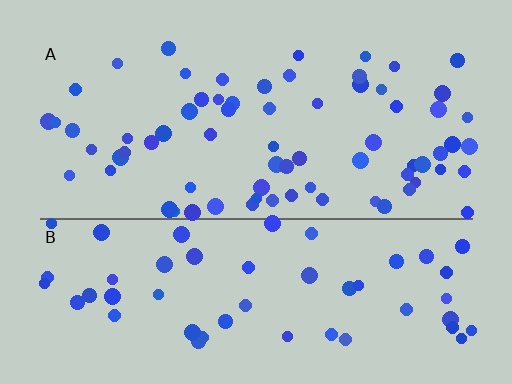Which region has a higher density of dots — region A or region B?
A (the top).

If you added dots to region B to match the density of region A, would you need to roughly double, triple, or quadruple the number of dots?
Approximately double.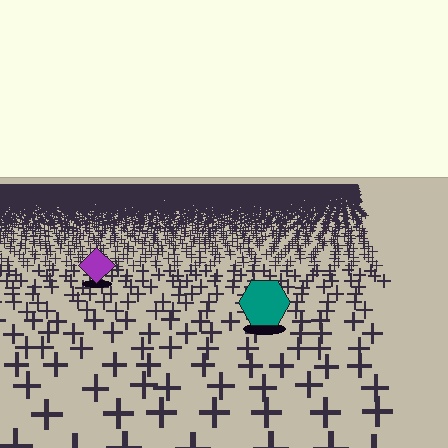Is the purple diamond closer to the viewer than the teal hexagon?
No. The teal hexagon is closer — you can tell from the texture gradient: the ground texture is coarser near it.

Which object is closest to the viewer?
The teal hexagon is closest. The texture marks near it are larger and more spread out.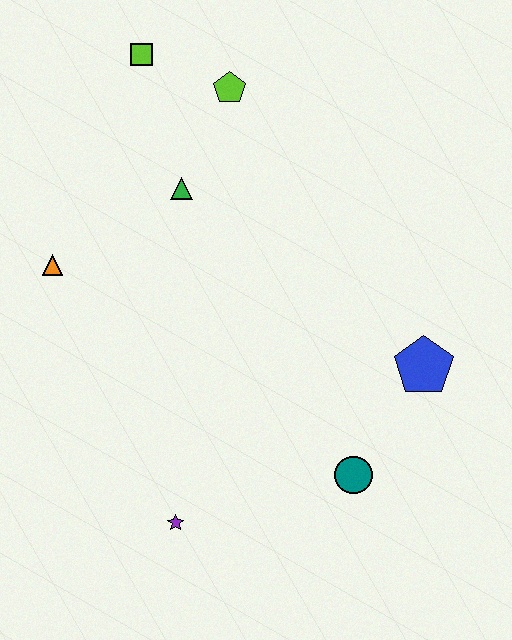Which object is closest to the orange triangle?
The green triangle is closest to the orange triangle.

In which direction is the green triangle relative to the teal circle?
The green triangle is above the teal circle.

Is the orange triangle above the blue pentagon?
Yes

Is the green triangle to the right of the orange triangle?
Yes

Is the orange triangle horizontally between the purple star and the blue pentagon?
No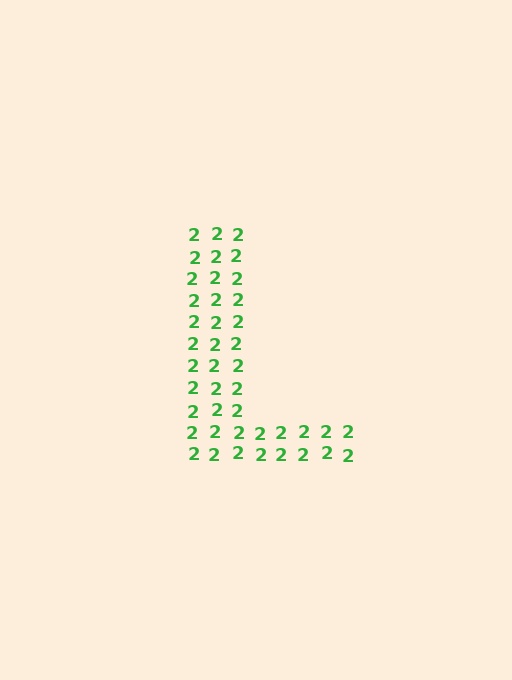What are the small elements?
The small elements are digit 2's.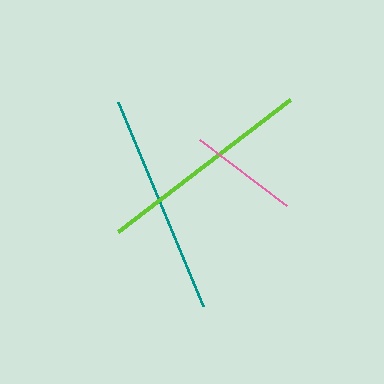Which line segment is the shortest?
The pink line is the shortest at approximately 109 pixels.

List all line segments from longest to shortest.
From longest to shortest: teal, lime, pink.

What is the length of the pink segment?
The pink segment is approximately 109 pixels long.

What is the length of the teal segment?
The teal segment is approximately 221 pixels long.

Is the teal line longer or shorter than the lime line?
The teal line is longer than the lime line.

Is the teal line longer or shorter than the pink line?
The teal line is longer than the pink line.